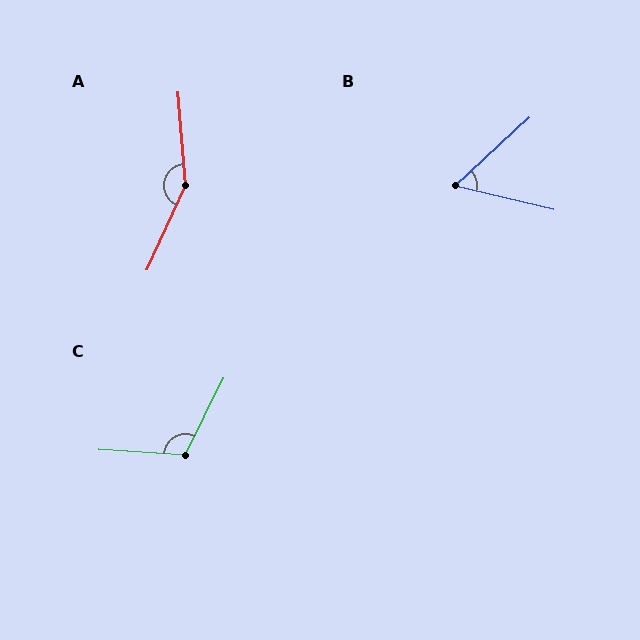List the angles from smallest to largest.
B (56°), C (112°), A (151°).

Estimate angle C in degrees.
Approximately 112 degrees.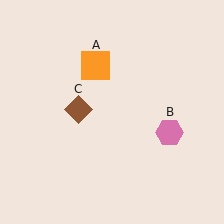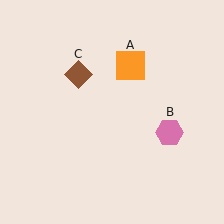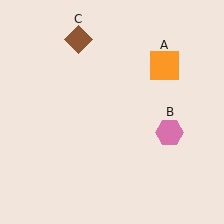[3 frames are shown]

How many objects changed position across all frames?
2 objects changed position: orange square (object A), brown diamond (object C).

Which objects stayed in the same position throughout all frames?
Pink hexagon (object B) remained stationary.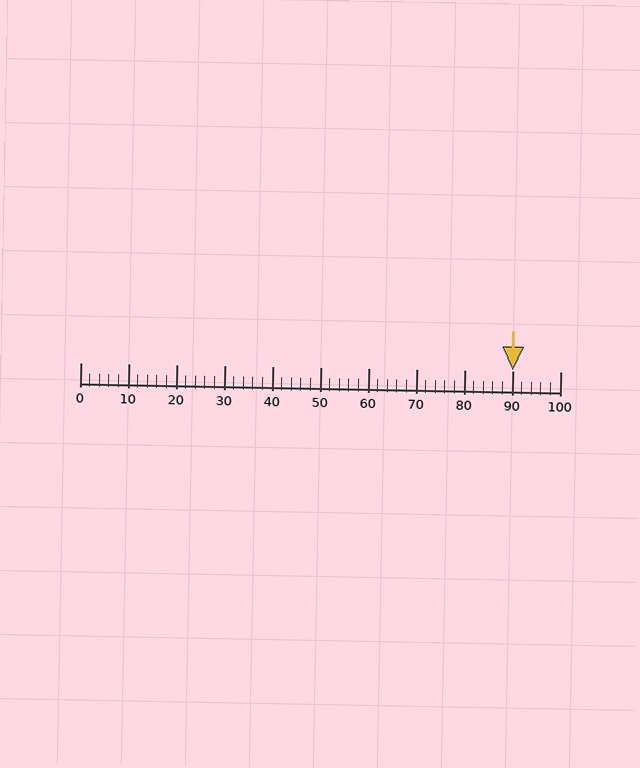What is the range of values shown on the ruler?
The ruler shows values from 0 to 100.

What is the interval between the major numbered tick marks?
The major tick marks are spaced 10 units apart.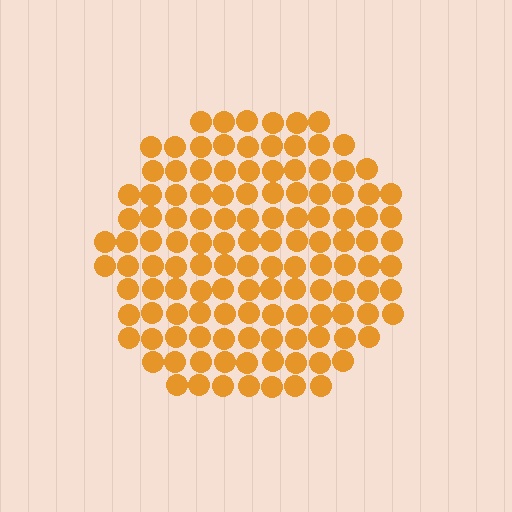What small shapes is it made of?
It is made of small circles.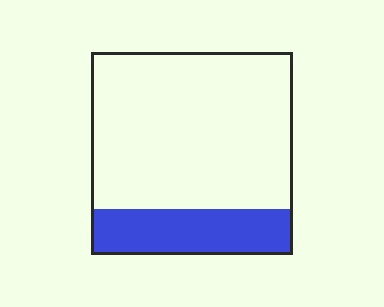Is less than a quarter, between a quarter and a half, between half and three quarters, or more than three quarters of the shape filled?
Less than a quarter.